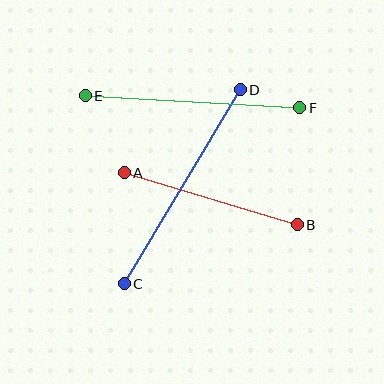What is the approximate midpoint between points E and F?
The midpoint is at approximately (192, 102) pixels.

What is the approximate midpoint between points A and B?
The midpoint is at approximately (211, 199) pixels.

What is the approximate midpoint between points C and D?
The midpoint is at approximately (182, 187) pixels.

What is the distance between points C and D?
The distance is approximately 226 pixels.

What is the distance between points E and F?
The distance is approximately 215 pixels.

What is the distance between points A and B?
The distance is approximately 181 pixels.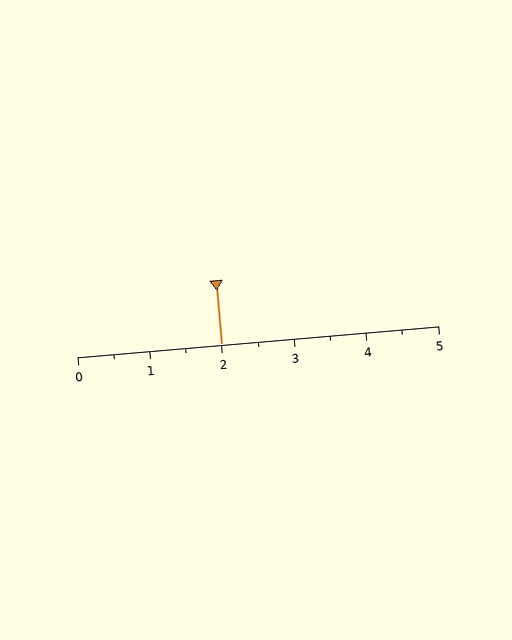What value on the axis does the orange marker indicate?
The marker indicates approximately 2.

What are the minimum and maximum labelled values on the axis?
The axis runs from 0 to 5.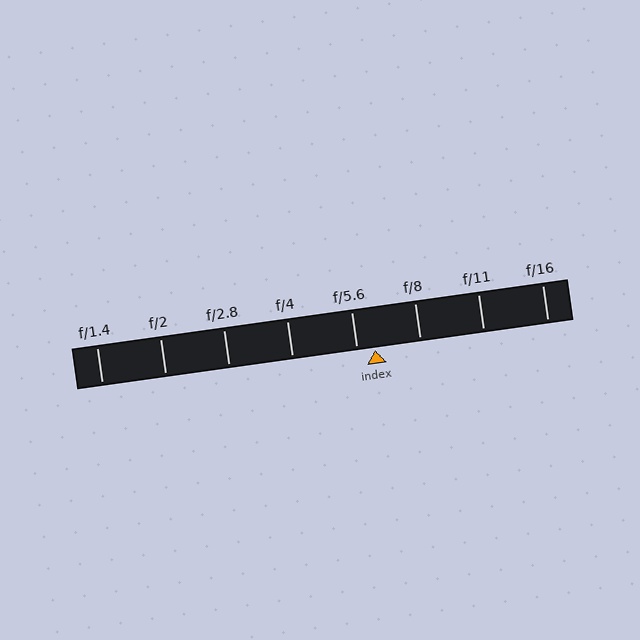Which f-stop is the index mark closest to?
The index mark is closest to f/5.6.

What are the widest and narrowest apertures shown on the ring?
The widest aperture shown is f/1.4 and the narrowest is f/16.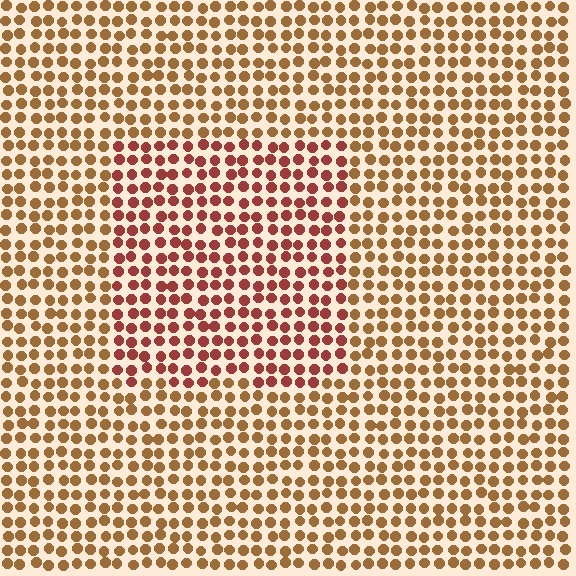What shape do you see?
I see a rectangle.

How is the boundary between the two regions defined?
The boundary is defined purely by a slight shift in hue (about 32 degrees). Spacing, size, and orientation are identical on both sides.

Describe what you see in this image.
The image is filled with small brown elements in a uniform arrangement. A rectangle-shaped region is visible where the elements are tinted to a slightly different hue, forming a subtle color boundary.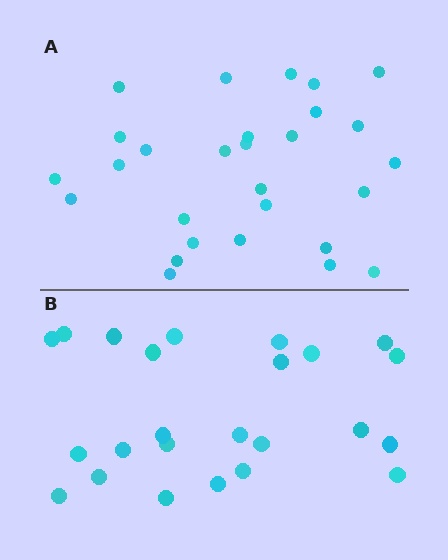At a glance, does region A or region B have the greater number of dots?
Region A (the top region) has more dots.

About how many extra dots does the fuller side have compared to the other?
Region A has about 4 more dots than region B.